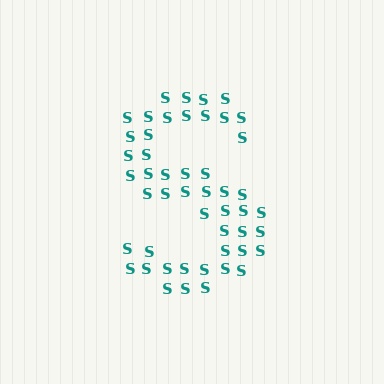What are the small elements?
The small elements are letter S's.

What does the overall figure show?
The overall figure shows the letter S.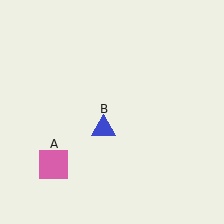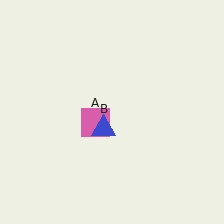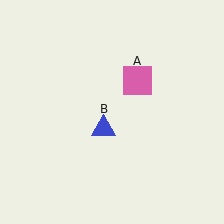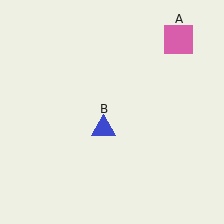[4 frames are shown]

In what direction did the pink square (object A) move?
The pink square (object A) moved up and to the right.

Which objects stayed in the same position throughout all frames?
Blue triangle (object B) remained stationary.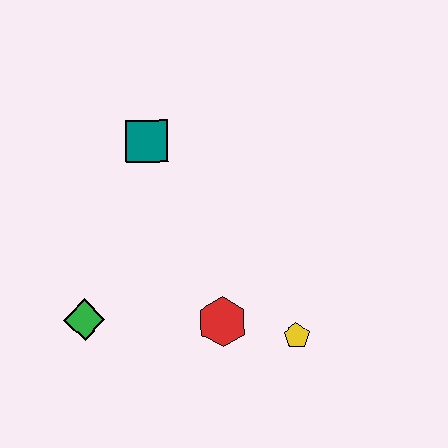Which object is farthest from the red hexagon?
The teal square is farthest from the red hexagon.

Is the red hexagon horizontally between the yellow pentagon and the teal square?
Yes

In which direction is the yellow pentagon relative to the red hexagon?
The yellow pentagon is to the right of the red hexagon.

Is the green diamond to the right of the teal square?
No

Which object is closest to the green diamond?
The red hexagon is closest to the green diamond.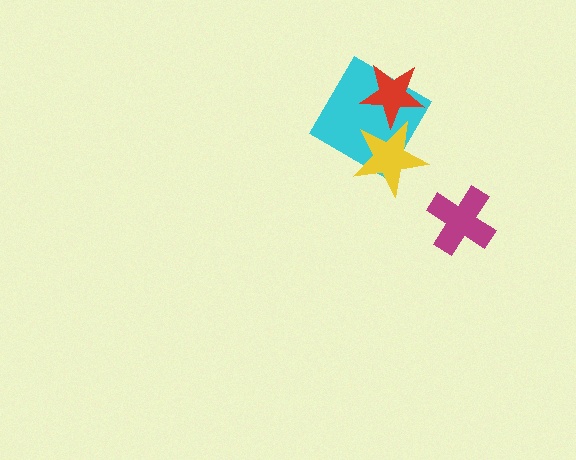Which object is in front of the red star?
The yellow star is in front of the red star.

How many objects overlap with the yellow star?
2 objects overlap with the yellow star.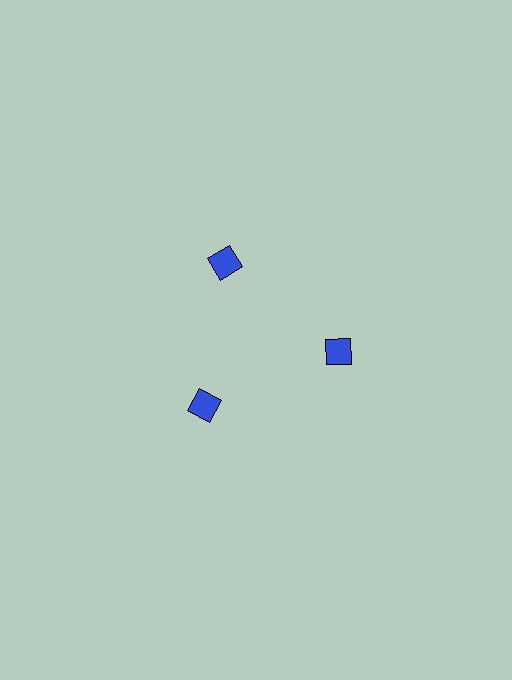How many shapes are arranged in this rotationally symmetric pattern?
There are 3 shapes, arranged in 3 groups of 1.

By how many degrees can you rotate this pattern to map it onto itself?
The pattern maps onto itself every 120 degrees of rotation.